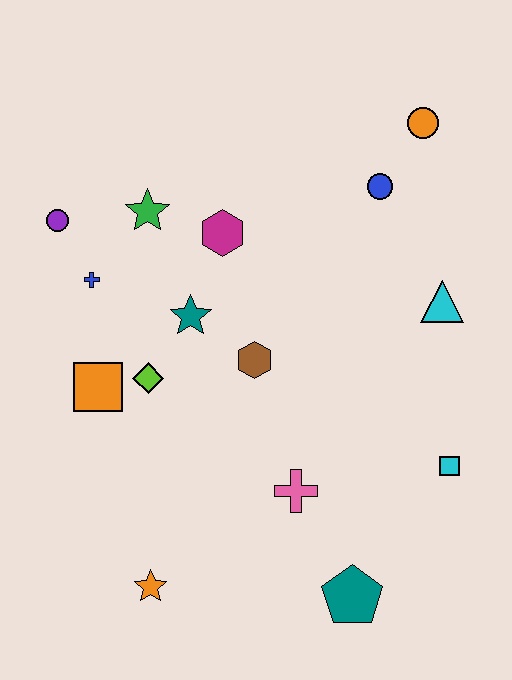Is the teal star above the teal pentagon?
Yes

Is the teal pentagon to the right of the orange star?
Yes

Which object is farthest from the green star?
The teal pentagon is farthest from the green star.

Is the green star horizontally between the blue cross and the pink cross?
Yes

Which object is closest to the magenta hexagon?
The green star is closest to the magenta hexagon.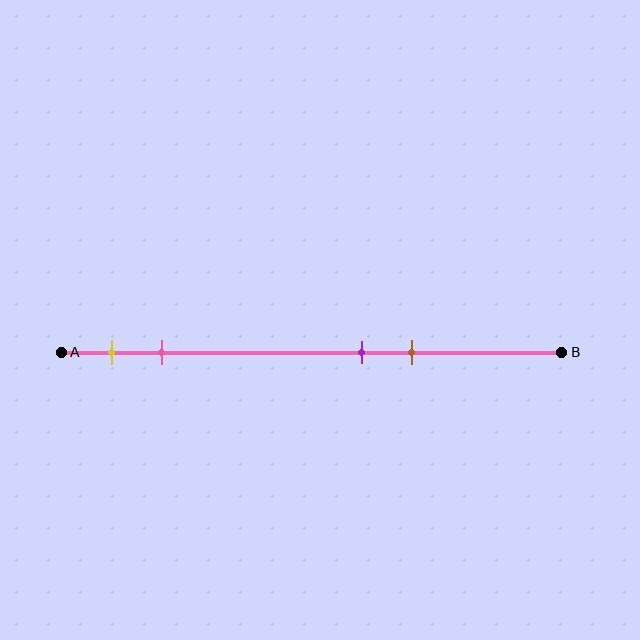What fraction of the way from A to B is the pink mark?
The pink mark is approximately 20% (0.2) of the way from A to B.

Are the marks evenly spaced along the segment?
No, the marks are not evenly spaced.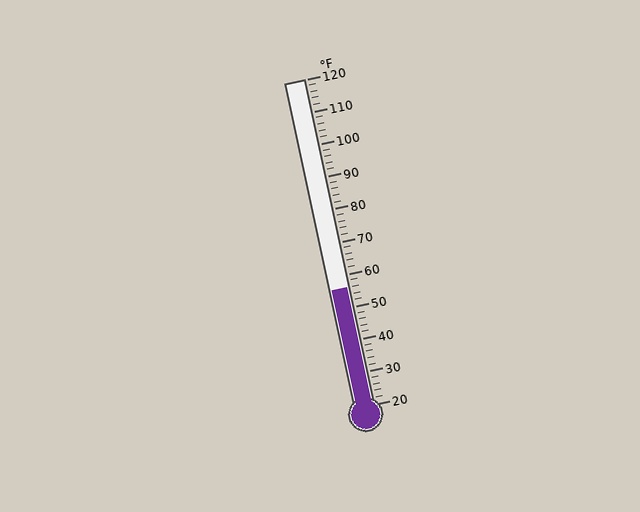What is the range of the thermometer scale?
The thermometer scale ranges from 20°F to 120°F.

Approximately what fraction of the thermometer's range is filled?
The thermometer is filled to approximately 35% of its range.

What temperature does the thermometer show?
The thermometer shows approximately 56°F.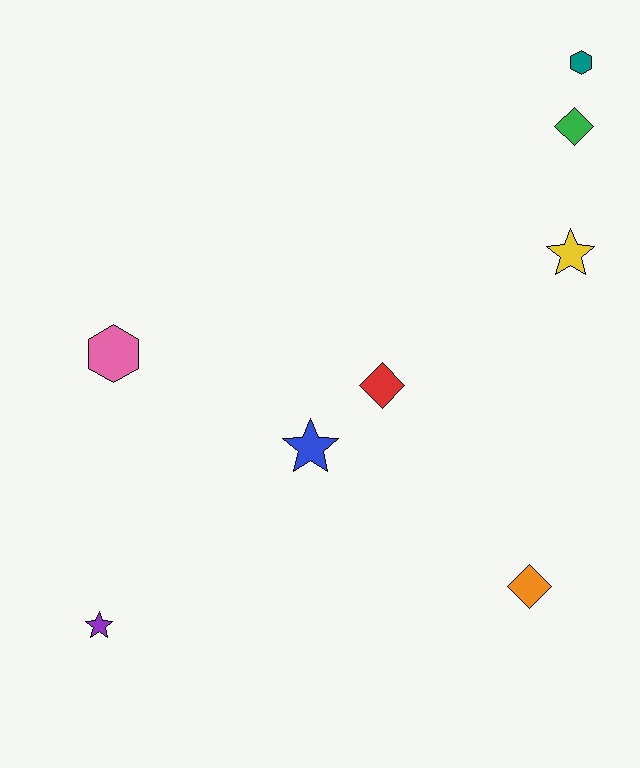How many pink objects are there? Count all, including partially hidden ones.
There is 1 pink object.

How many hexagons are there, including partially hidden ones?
There are 2 hexagons.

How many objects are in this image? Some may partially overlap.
There are 8 objects.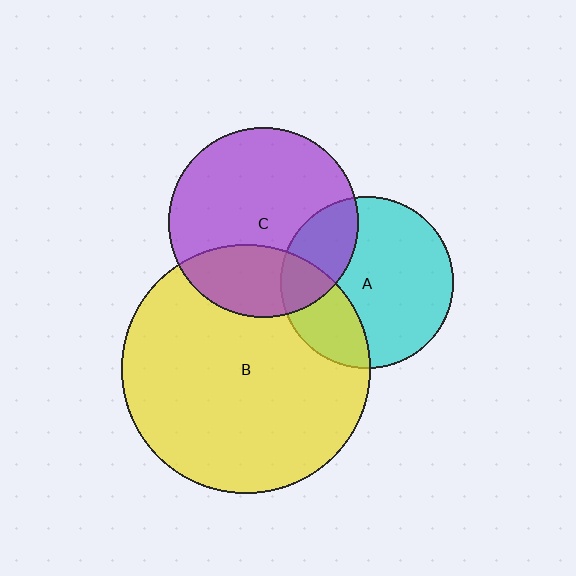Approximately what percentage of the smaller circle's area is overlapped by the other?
Approximately 25%.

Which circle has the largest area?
Circle B (yellow).